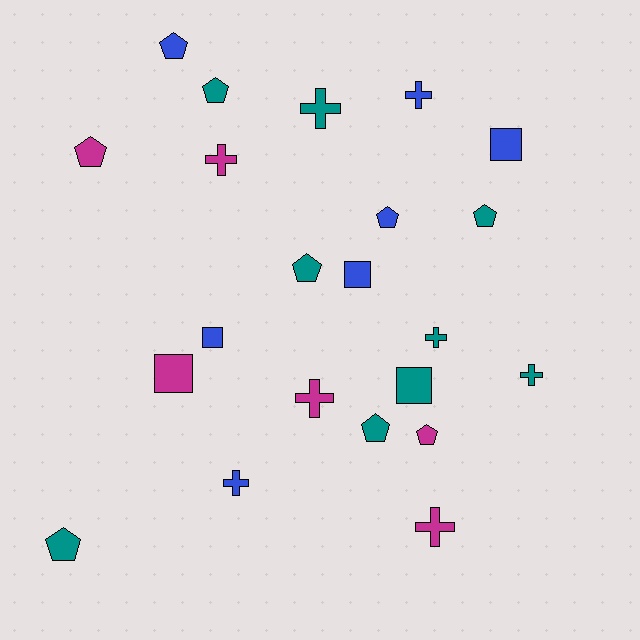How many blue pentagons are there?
There are 2 blue pentagons.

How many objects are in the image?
There are 22 objects.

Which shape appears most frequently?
Pentagon, with 9 objects.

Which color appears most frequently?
Teal, with 9 objects.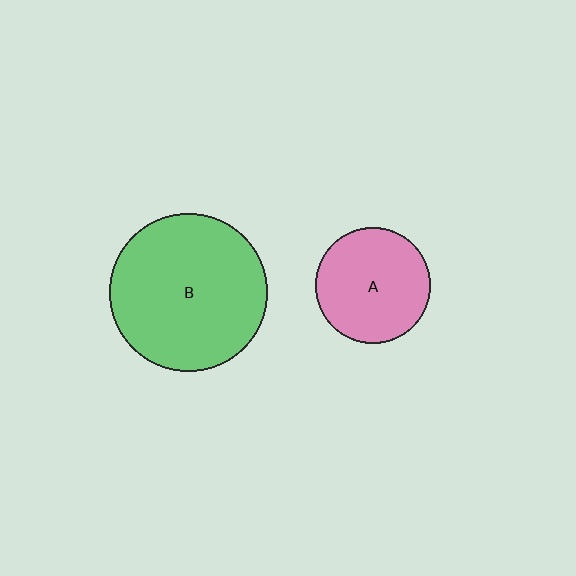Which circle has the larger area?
Circle B (green).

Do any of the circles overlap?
No, none of the circles overlap.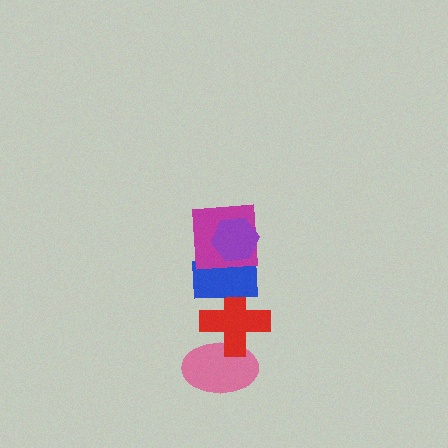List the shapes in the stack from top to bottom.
From top to bottom: the purple hexagon, the magenta square, the blue rectangle, the red cross, the pink ellipse.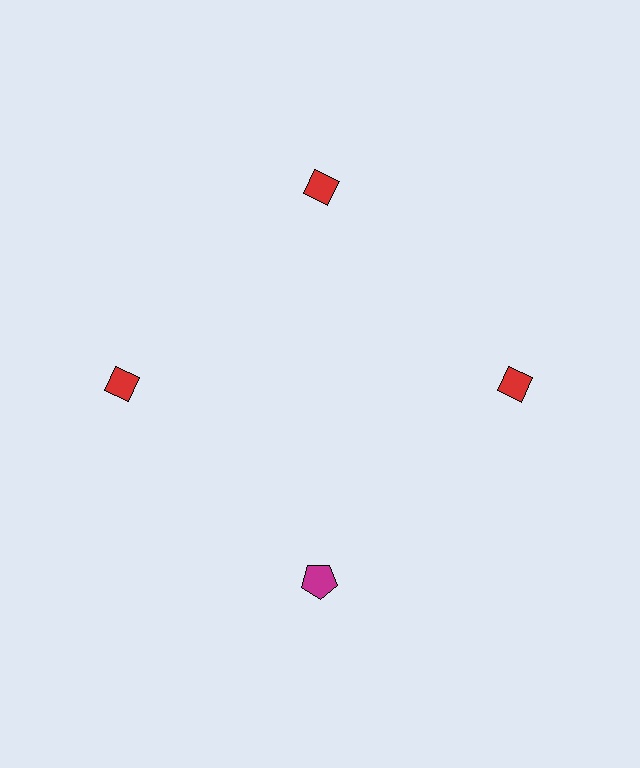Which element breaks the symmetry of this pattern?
The magenta pentagon at roughly the 6 o'clock position breaks the symmetry. All other shapes are red diamonds.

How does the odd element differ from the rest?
It differs in both color (magenta instead of red) and shape (pentagon instead of diamond).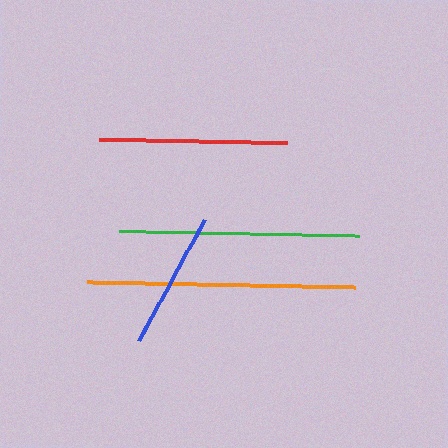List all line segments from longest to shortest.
From longest to shortest: orange, green, red, blue.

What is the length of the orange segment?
The orange segment is approximately 268 pixels long.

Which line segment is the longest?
The orange line is the longest at approximately 268 pixels.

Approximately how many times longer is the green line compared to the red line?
The green line is approximately 1.3 times the length of the red line.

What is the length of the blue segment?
The blue segment is approximately 138 pixels long.